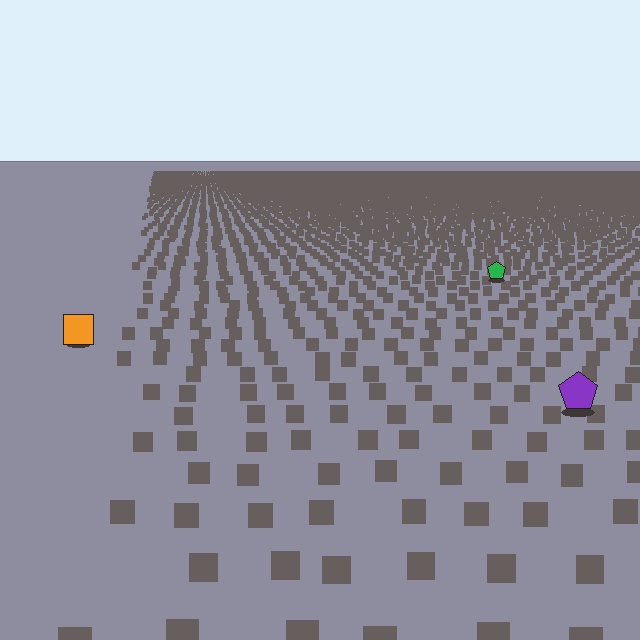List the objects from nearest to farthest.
From nearest to farthest: the purple pentagon, the orange square, the green pentagon.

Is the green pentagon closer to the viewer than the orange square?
No. The orange square is closer — you can tell from the texture gradient: the ground texture is coarser near it.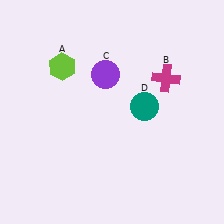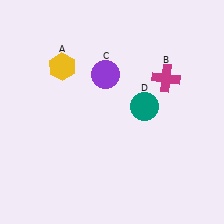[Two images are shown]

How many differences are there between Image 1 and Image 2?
There is 1 difference between the two images.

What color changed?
The hexagon (A) changed from lime in Image 1 to yellow in Image 2.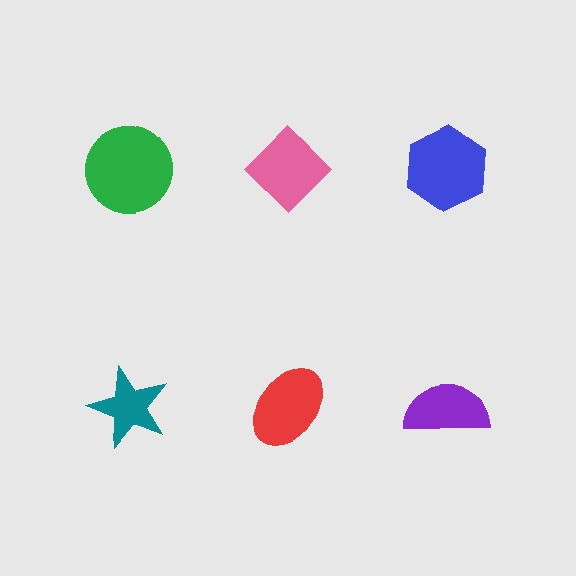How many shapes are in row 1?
3 shapes.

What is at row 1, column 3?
A blue hexagon.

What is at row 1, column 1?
A green circle.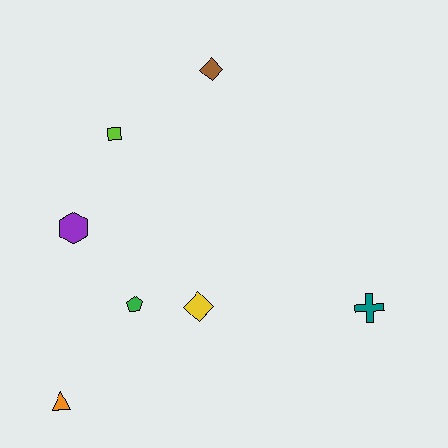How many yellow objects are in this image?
There is 1 yellow object.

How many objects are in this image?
There are 7 objects.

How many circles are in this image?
There are no circles.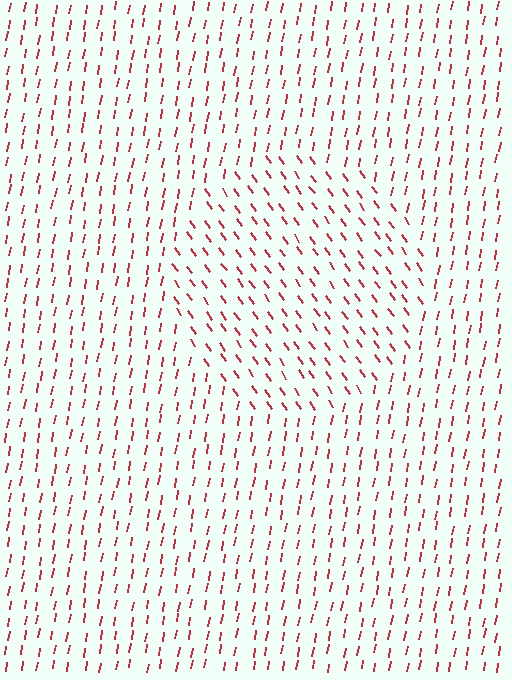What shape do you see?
I see a circle.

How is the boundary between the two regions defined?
The boundary is defined purely by a change in line orientation (approximately 45 degrees difference). All lines are the same color and thickness.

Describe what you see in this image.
The image is filled with small red line segments. A circle region in the image has lines oriented differently from the surrounding lines, creating a visible texture boundary.